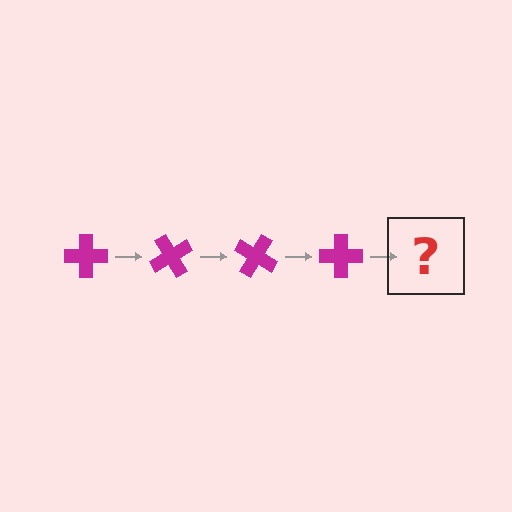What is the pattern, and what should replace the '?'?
The pattern is that the cross rotates 60 degrees each step. The '?' should be a magenta cross rotated 240 degrees.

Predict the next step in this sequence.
The next step is a magenta cross rotated 240 degrees.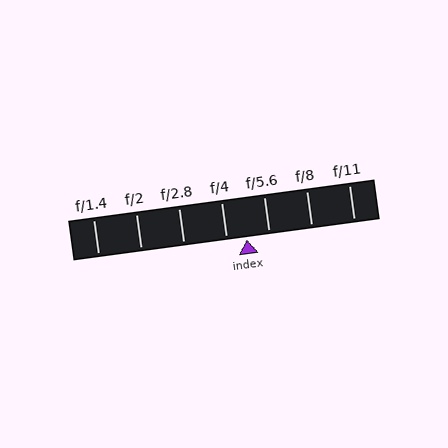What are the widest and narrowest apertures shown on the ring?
The widest aperture shown is f/1.4 and the narrowest is f/11.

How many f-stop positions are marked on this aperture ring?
There are 7 f-stop positions marked.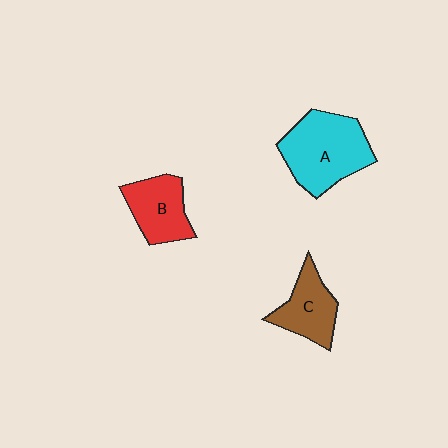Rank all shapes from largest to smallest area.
From largest to smallest: A (cyan), B (red), C (brown).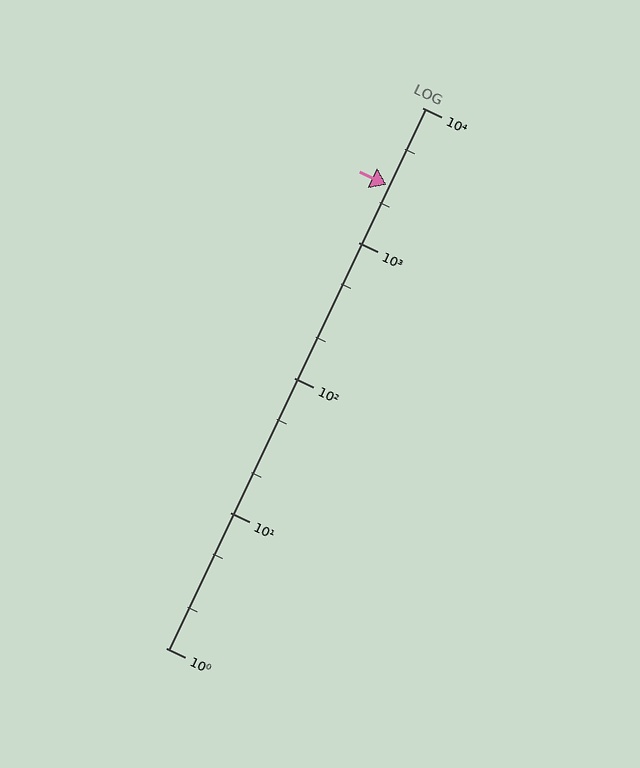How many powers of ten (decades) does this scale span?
The scale spans 4 decades, from 1 to 10000.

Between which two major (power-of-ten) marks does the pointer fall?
The pointer is between 1000 and 10000.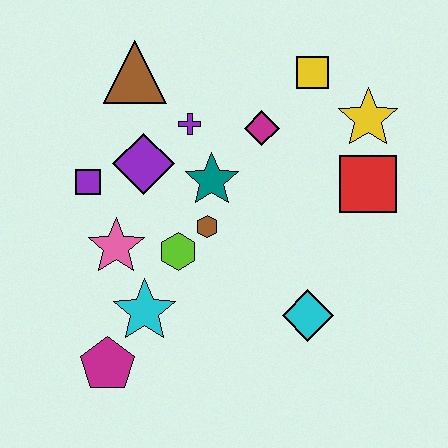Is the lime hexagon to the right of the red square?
No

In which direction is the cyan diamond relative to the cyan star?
The cyan diamond is to the right of the cyan star.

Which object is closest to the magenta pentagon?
The cyan star is closest to the magenta pentagon.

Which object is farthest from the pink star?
The yellow star is farthest from the pink star.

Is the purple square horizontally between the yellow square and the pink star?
No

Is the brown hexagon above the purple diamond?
No